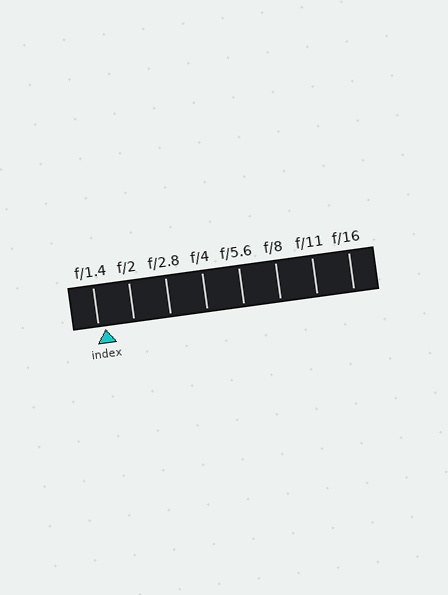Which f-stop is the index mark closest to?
The index mark is closest to f/1.4.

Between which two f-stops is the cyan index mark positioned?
The index mark is between f/1.4 and f/2.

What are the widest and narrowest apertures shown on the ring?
The widest aperture shown is f/1.4 and the narrowest is f/16.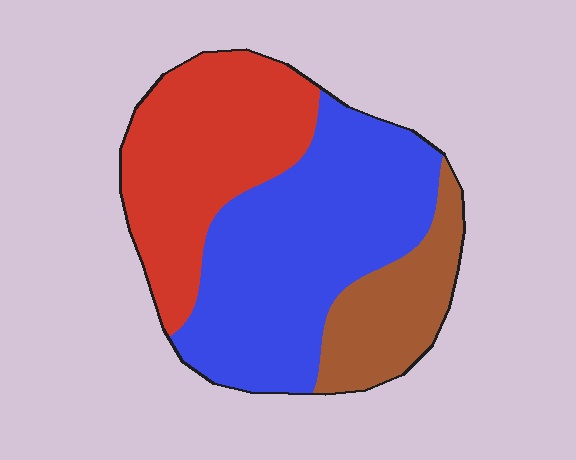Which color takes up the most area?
Blue, at roughly 50%.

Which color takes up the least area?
Brown, at roughly 20%.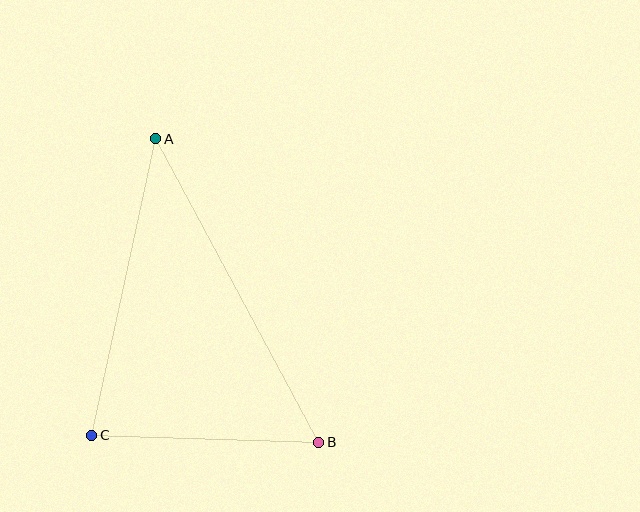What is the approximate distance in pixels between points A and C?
The distance between A and C is approximately 303 pixels.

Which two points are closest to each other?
Points B and C are closest to each other.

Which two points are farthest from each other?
Points A and B are farthest from each other.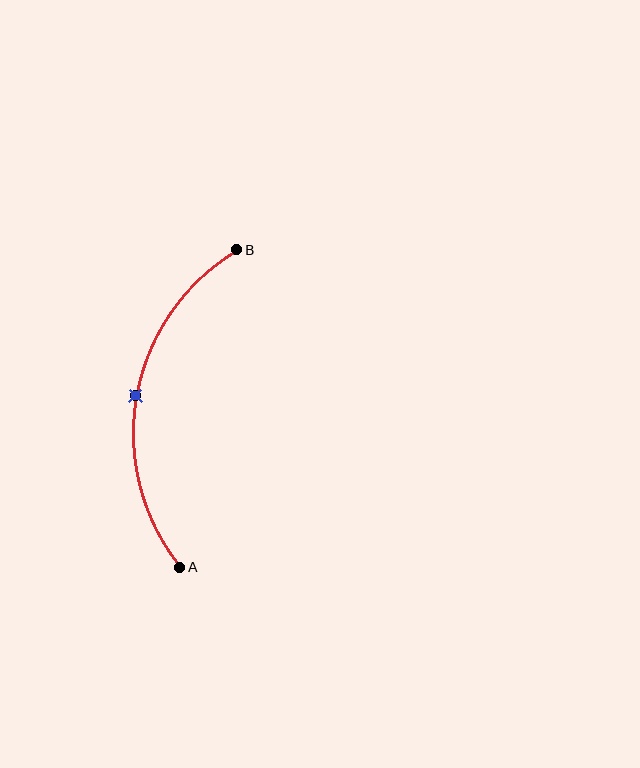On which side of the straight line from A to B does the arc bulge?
The arc bulges to the left of the straight line connecting A and B.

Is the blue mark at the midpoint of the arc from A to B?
Yes. The blue mark lies on the arc at equal arc-length from both A and B — it is the arc midpoint.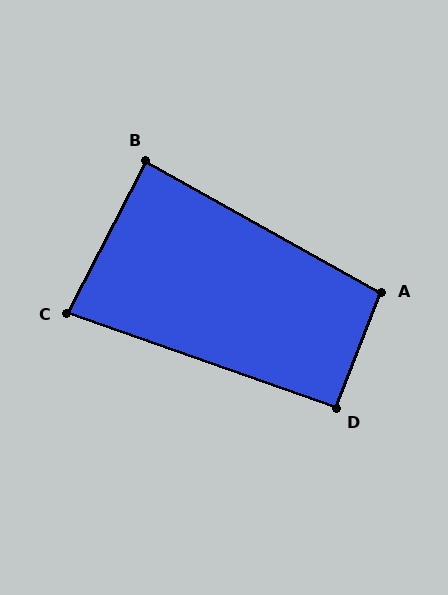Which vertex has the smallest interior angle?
C, at approximately 82 degrees.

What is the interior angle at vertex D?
Approximately 92 degrees (approximately right).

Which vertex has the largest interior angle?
A, at approximately 98 degrees.